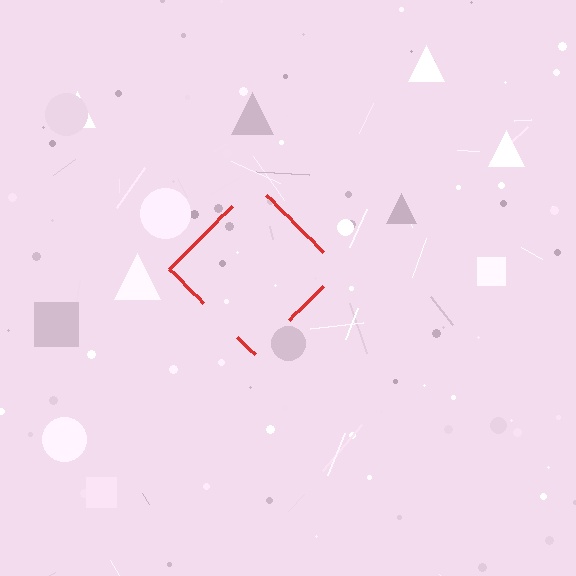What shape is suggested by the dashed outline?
The dashed outline suggests a diamond.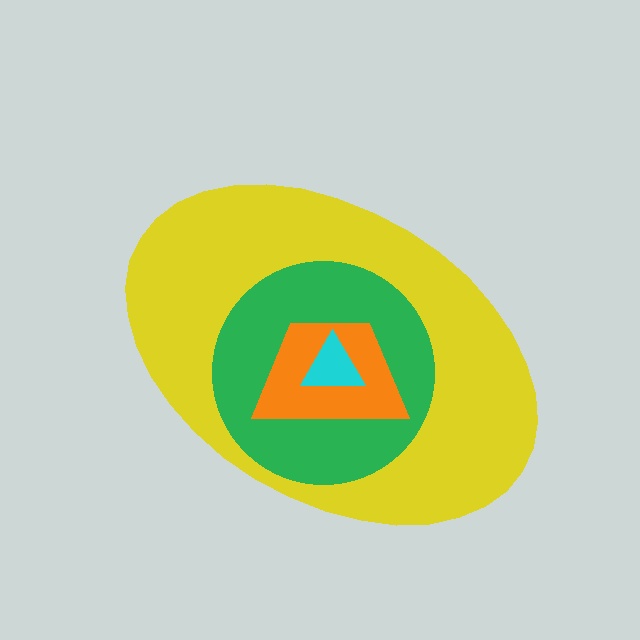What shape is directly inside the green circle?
The orange trapezoid.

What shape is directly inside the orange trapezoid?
The cyan triangle.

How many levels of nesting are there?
4.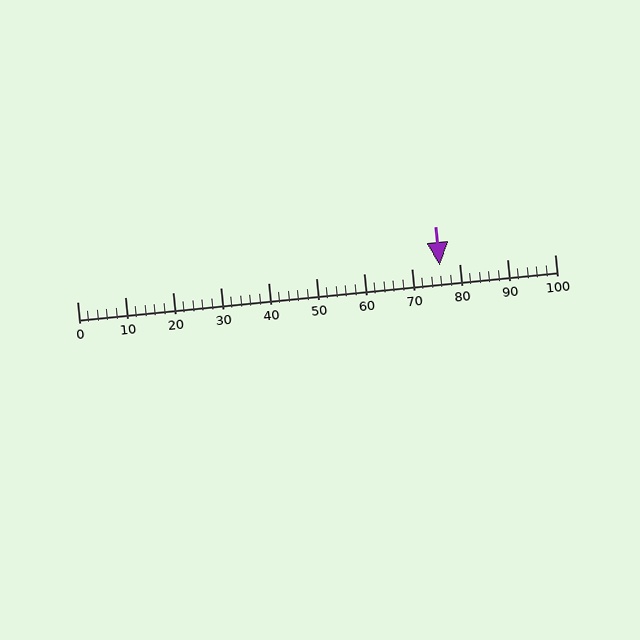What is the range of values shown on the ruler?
The ruler shows values from 0 to 100.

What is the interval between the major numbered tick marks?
The major tick marks are spaced 10 units apart.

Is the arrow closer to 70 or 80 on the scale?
The arrow is closer to 80.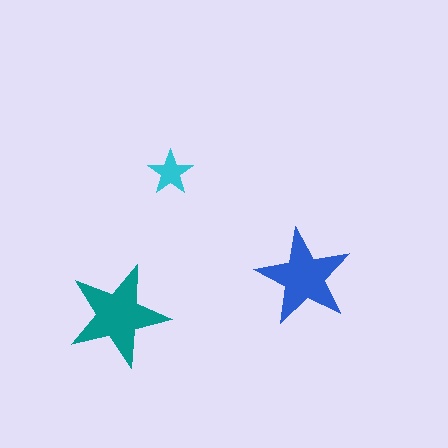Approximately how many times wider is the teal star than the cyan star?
About 2.5 times wider.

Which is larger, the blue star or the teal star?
The teal one.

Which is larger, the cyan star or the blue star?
The blue one.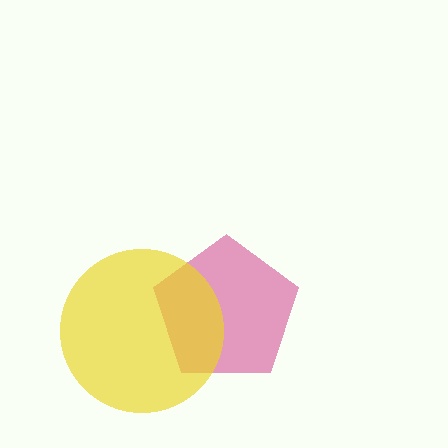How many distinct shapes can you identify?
There are 2 distinct shapes: a magenta pentagon, a yellow circle.